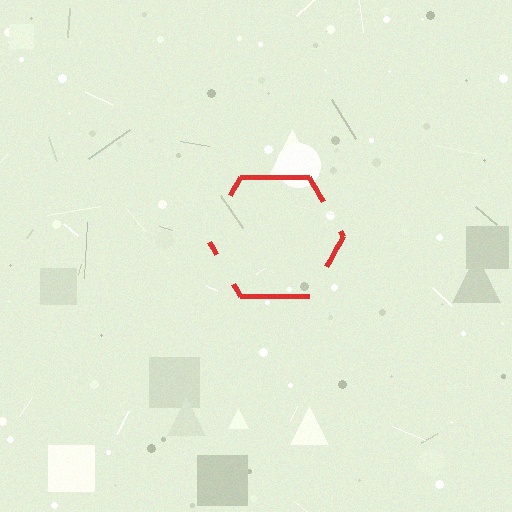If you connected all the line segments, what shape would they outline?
They would outline a hexagon.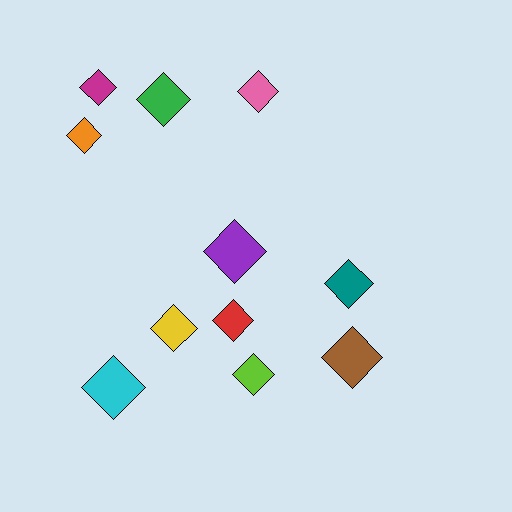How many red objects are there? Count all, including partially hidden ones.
There is 1 red object.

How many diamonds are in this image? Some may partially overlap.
There are 11 diamonds.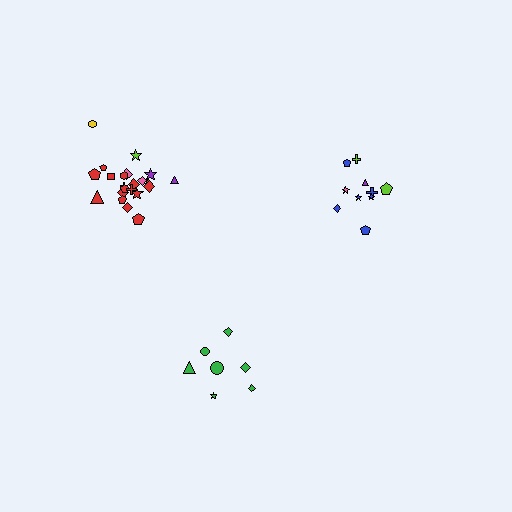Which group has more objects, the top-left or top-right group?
The top-left group.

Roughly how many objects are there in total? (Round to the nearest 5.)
Roughly 40 objects in total.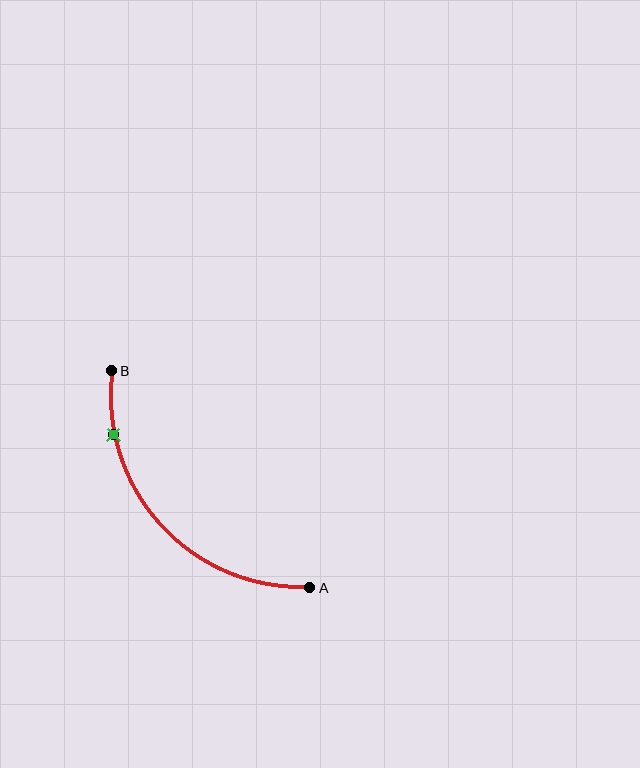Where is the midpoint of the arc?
The arc midpoint is the point on the curve farthest from the straight line joining A and B. It sits below and to the left of that line.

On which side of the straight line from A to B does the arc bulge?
The arc bulges below and to the left of the straight line connecting A and B.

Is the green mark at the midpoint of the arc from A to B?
No. The green mark lies on the arc but is closer to endpoint B. The arc midpoint would be at the point on the curve equidistant along the arc from both A and B.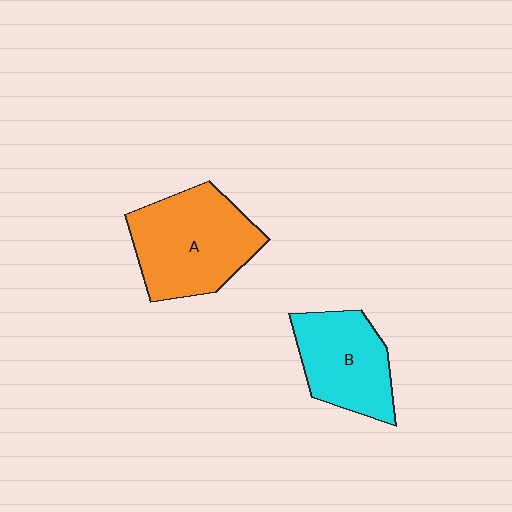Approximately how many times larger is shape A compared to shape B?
Approximately 1.3 times.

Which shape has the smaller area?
Shape B (cyan).